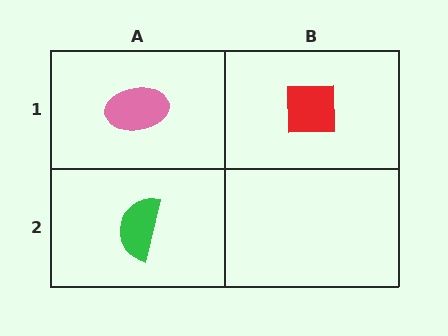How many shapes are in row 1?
2 shapes.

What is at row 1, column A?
A pink ellipse.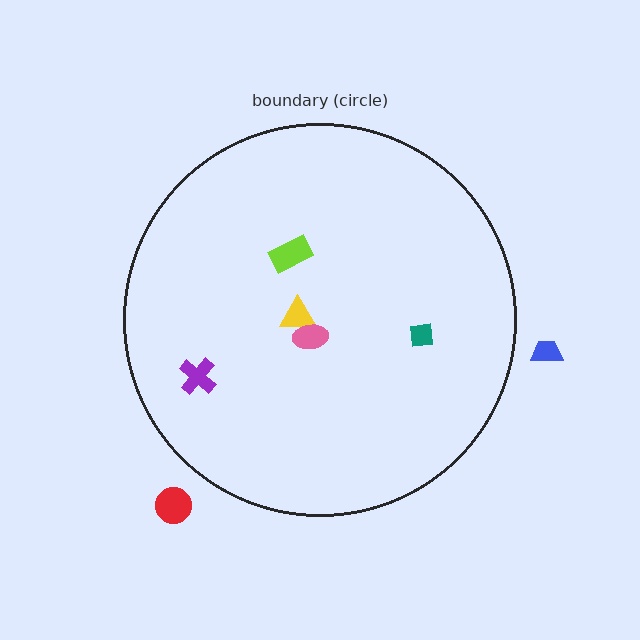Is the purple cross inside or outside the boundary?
Inside.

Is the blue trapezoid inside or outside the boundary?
Outside.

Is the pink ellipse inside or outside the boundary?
Inside.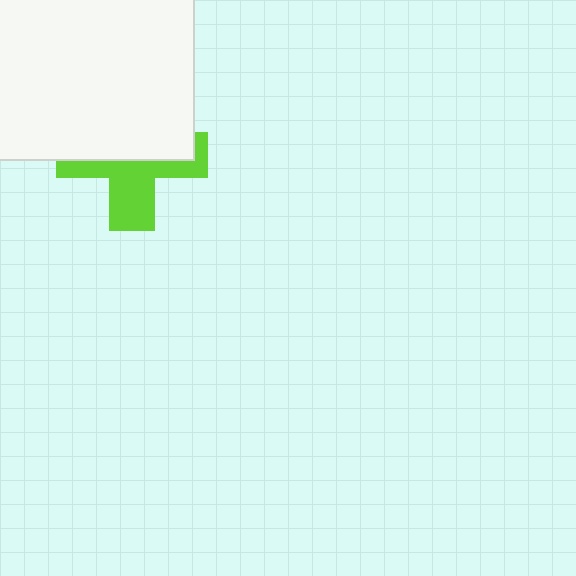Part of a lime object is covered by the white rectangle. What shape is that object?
It is a cross.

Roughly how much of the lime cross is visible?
A small part of it is visible (roughly 44%).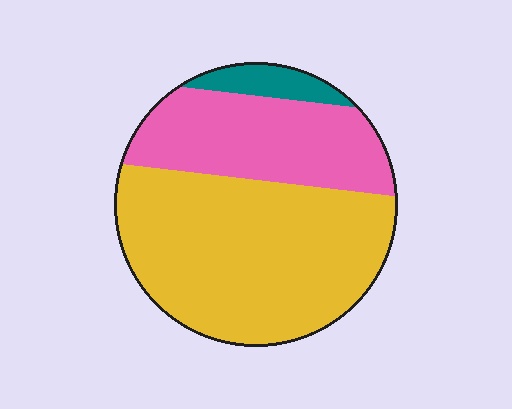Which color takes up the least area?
Teal, at roughly 5%.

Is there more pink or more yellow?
Yellow.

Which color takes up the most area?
Yellow, at roughly 60%.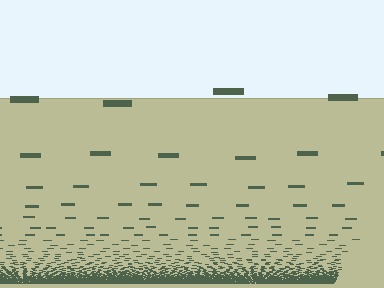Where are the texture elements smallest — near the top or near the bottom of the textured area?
Near the bottom.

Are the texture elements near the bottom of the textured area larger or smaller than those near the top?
Smaller. The gradient is inverted — elements near the bottom are smaller and denser.